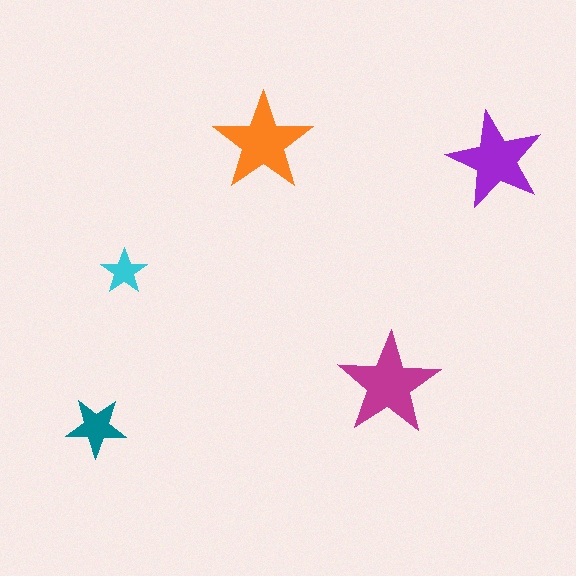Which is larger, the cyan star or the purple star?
The purple one.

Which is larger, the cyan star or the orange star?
The orange one.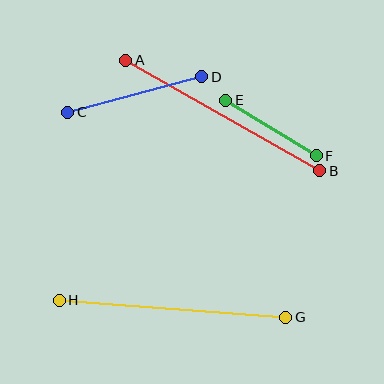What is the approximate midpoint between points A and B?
The midpoint is at approximately (223, 116) pixels.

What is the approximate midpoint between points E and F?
The midpoint is at approximately (271, 128) pixels.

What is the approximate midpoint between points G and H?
The midpoint is at approximately (173, 309) pixels.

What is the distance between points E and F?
The distance is approximately 106 pixels.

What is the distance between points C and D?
The distance is approximately 139 pixels.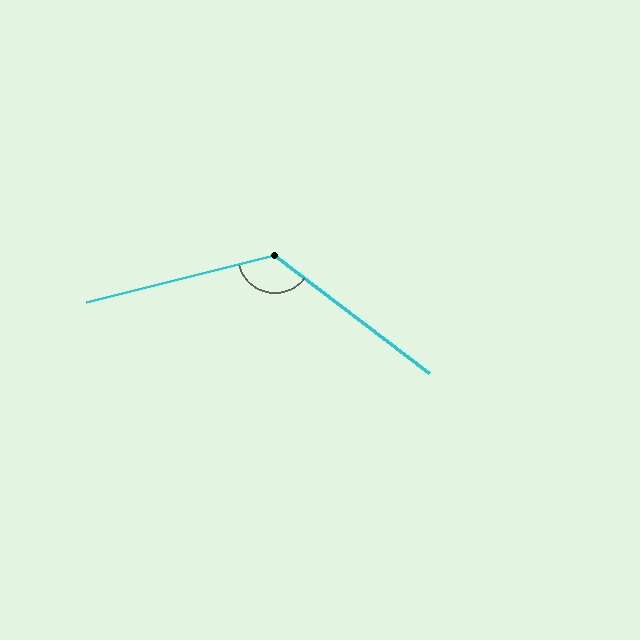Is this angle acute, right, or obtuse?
It is obtuse.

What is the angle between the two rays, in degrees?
Approximately 129 degrees.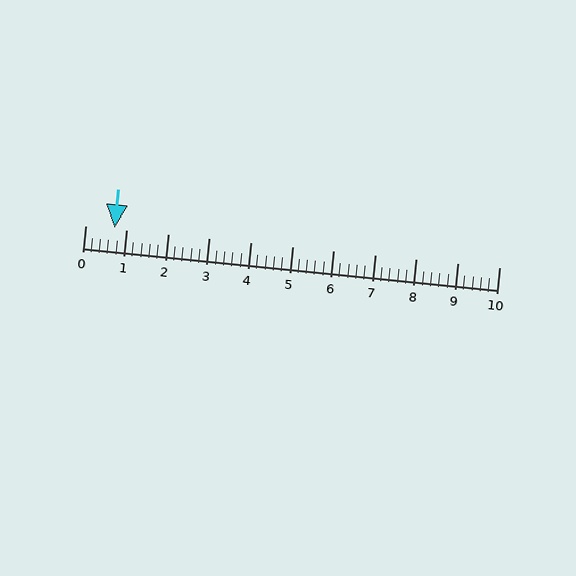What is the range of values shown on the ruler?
The ruler shows values from 0 to 10.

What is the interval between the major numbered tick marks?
The major tick marks are spaced 1 units apart.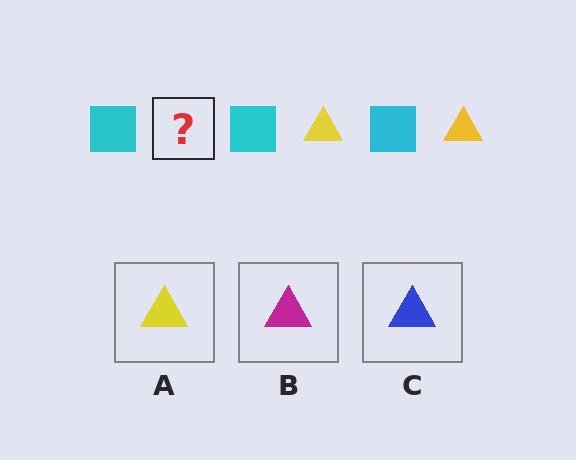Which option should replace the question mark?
Option A.